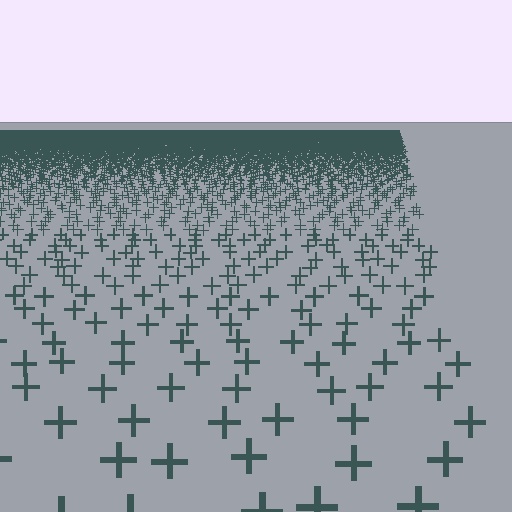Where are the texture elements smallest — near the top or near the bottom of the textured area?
Near the top.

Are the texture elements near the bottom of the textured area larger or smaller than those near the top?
Larger. Near the bottom, elements are closer to the viewer and appear at a bigger on-screen size.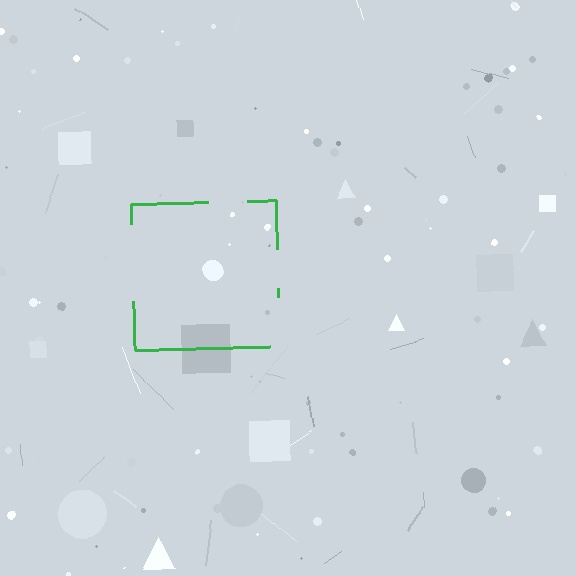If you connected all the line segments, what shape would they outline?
They would outline a square.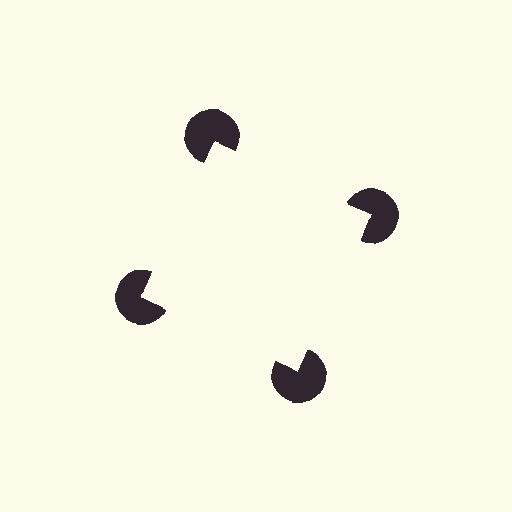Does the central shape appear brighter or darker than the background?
It typically appears slightly brighter than the background, even though no actual brightness change is drawn.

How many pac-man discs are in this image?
There are 4 — one at each vertex of the illusory square.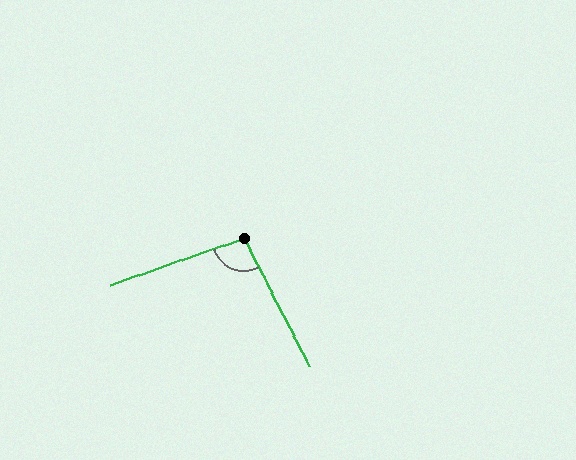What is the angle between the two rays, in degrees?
Approximately 98 degrees.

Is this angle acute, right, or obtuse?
It is obtuse.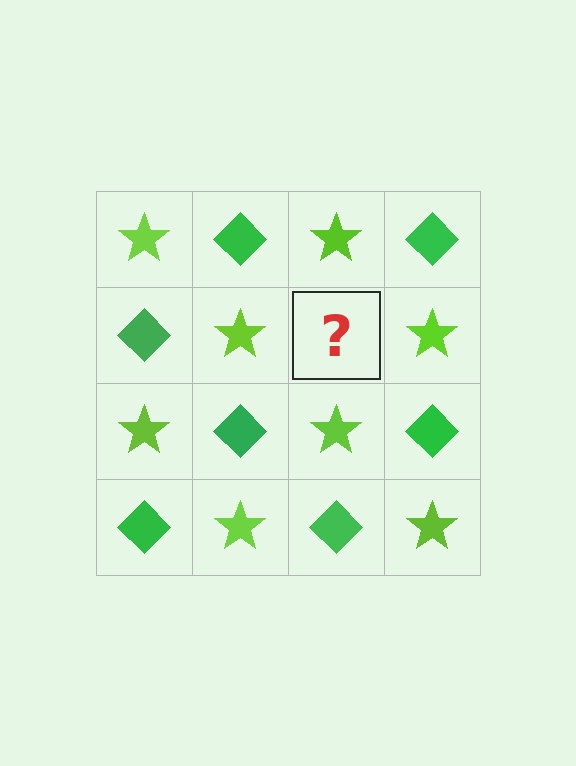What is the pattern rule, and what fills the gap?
The rule is that it alternates lime star and green diamond in a checkerboard pattern. The gap should be filled with a green diamond.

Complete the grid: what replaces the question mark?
The question mark should be replaced with a green diamond.